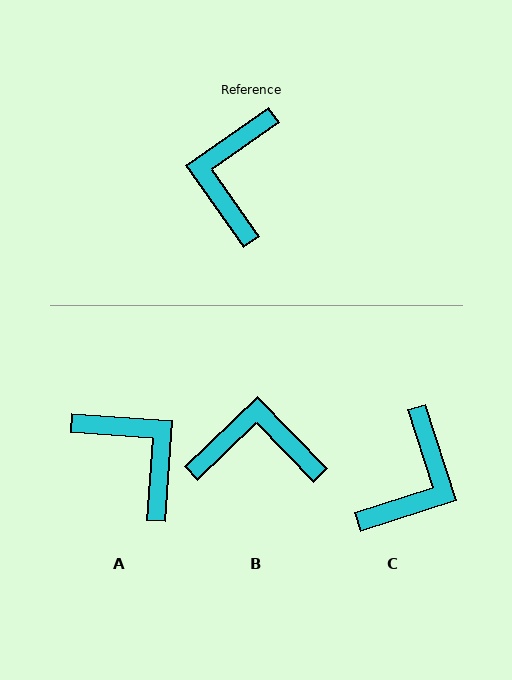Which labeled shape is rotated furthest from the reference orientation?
C, about 163 degrees away.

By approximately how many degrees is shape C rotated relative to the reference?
Approximately 163 degrees counter-clockwise.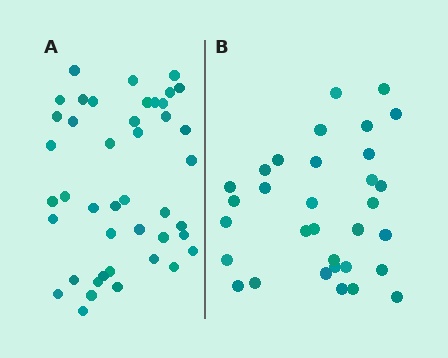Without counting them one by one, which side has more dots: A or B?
Region A (the left region) has more dots.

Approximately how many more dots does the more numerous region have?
Region A has roughly 12 or so more dots than region B.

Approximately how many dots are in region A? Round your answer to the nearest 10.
About 40 dots. (The exact count is 43, which rounds to 40.)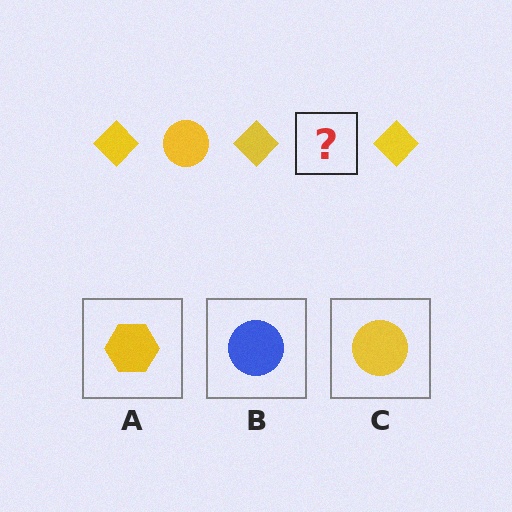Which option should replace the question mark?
Option C.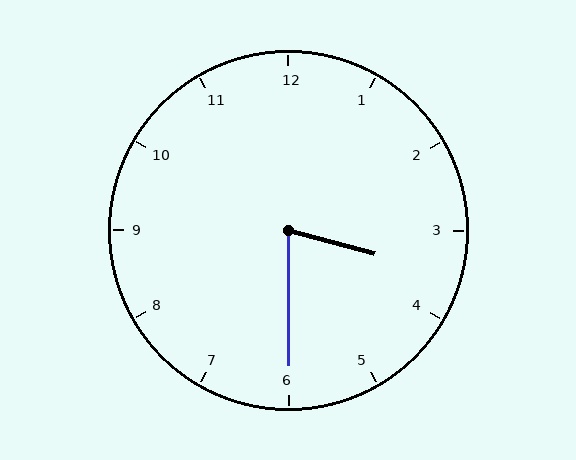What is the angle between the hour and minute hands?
Approximately 75 degrees.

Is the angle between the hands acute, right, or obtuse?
It is acute.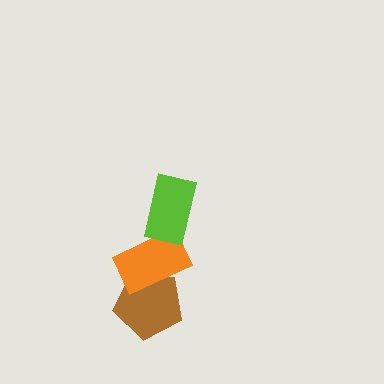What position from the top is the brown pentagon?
The brown pentagon is 3rd from the top.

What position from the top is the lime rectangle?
The lime rectangle is 1st from the top.